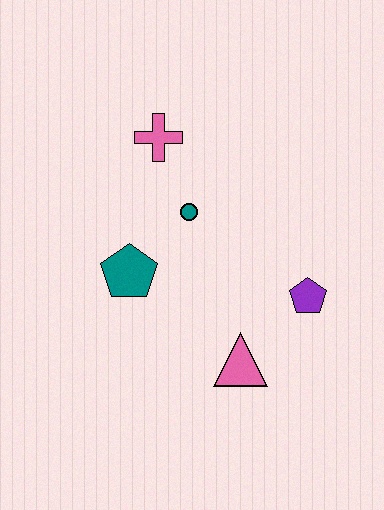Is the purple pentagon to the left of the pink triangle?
No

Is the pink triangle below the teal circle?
Yes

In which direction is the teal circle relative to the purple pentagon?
The teal circle is to the left of the purple pentagon.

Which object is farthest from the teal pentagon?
The purple pentagon is farthest from the teal pentagon.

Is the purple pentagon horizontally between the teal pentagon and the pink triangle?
No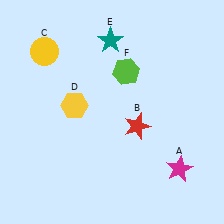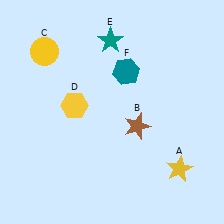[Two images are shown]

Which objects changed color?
A changed from magenta to yellow. B changed from red to brown. F changed from lime to teal.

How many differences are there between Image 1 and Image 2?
There are 3 differences between the two images.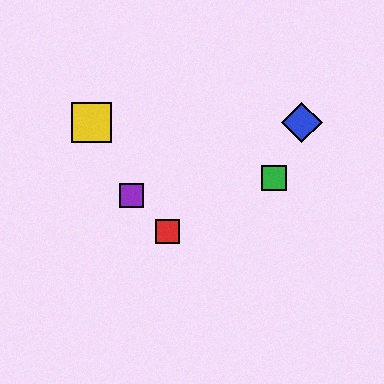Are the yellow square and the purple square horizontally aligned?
No, the yellow square is at y≈123 and the purple square is at y≈196.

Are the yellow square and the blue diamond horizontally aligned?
Yes, both are at y≈123.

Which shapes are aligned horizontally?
The blue diamond, the yellow square are aligned horizontally.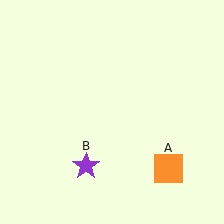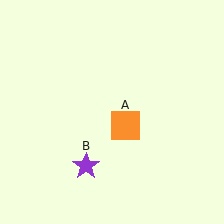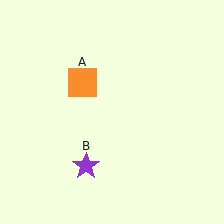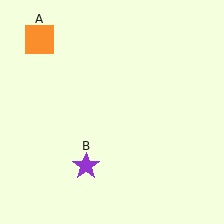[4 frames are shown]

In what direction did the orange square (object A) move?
The orange square (object A) moved up and to the left.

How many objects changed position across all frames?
1 object changed position: orange square (object A).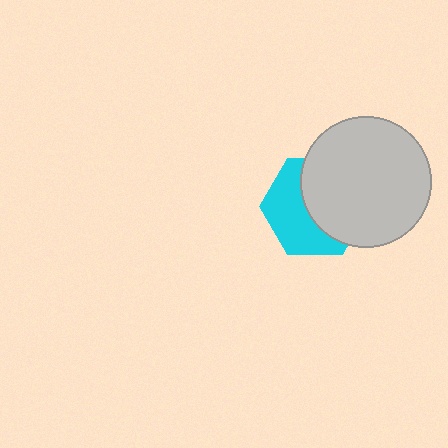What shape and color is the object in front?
The object in front is a light gray circle.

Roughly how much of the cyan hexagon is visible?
About half of it is visible (roughly 48%).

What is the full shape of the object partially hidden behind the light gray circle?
The partially hidden object is a cyan hexagon.